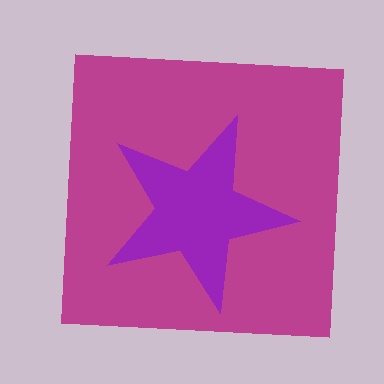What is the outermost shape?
The magenta square.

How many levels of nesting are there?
2.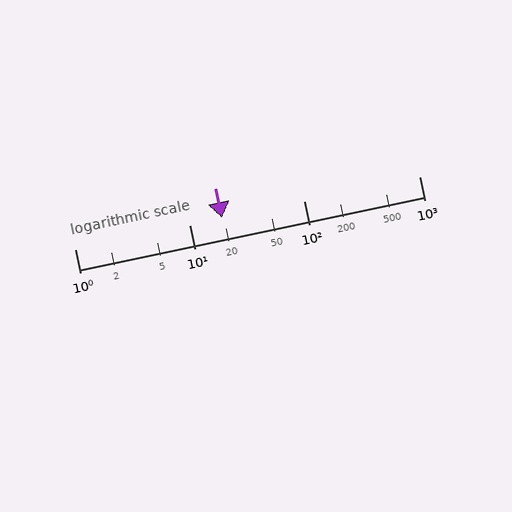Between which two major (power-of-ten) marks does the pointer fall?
The pointer is between 10 and 100.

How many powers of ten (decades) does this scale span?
The scale spans 3 decades, from 1 to 1000.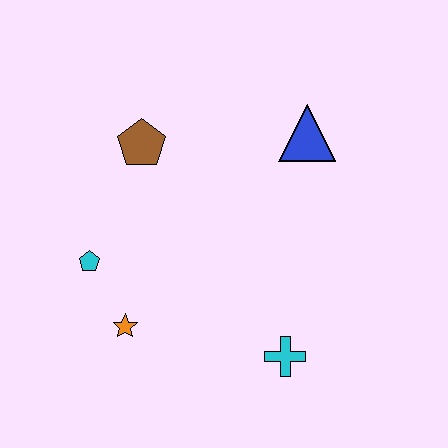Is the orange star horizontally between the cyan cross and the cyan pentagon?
Yes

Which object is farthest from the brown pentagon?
The cyan cross is farthest from the brown pentagon.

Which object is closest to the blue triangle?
The brown pentagon is closest to the blue triangle.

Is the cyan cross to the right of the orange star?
Yes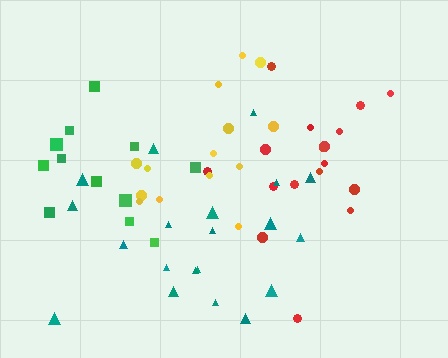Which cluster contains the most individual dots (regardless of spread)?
Teal (20).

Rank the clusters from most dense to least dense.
green, yellow, teal, red.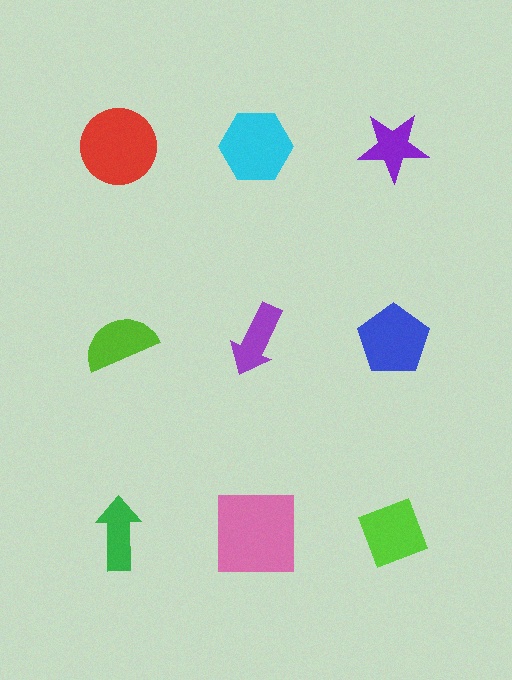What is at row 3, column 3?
A lime diamond.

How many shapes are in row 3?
3 shapes.